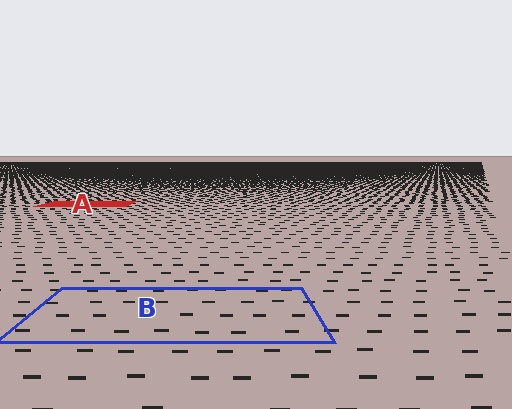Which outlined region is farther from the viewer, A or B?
Region A is farther from the viewer — the texture elements inside it appear smaller and more densely packed.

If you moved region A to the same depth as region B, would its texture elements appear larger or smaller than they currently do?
They would appear larger. At a closer depth, the same texture elements are projected at a bigger on-screen size.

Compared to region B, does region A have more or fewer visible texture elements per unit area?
Region A has more texture elements per unit area — they are packed more densely because it is farther away.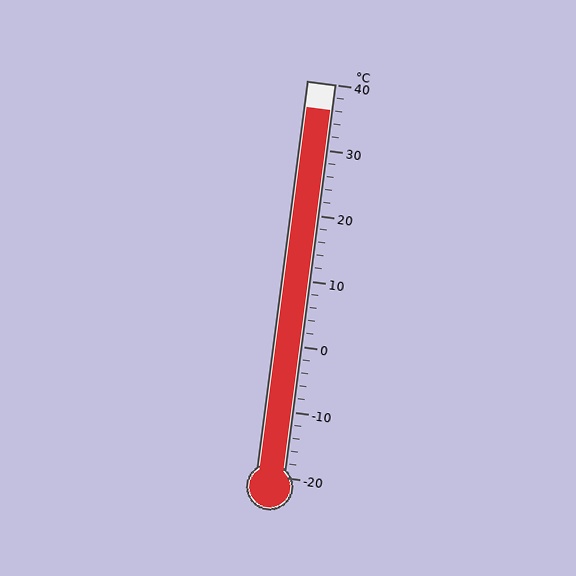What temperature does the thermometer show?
The thermometer shows approximately 36°C.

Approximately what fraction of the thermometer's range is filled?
The thermometer is filled to approximately 95% of its range.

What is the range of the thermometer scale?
The thermometer scale ranges from -20°C to 40°C.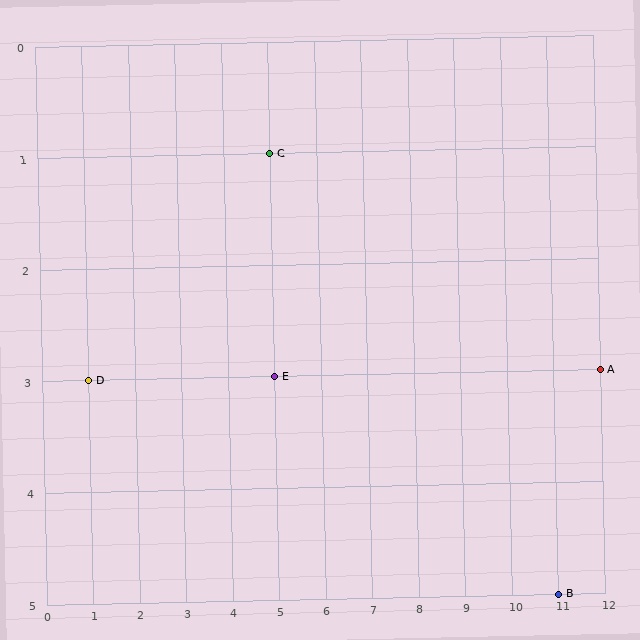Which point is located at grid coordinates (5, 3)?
Point E is at (5, 3).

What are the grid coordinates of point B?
Point B is at grid coordinates (11, 5).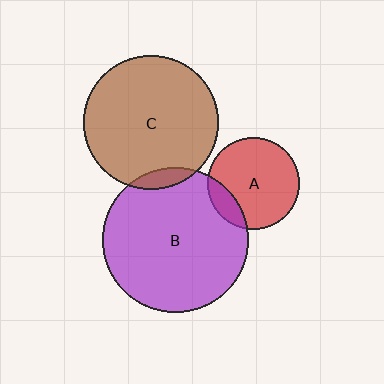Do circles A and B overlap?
Yes.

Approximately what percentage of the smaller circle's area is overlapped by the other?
Approximately 15%.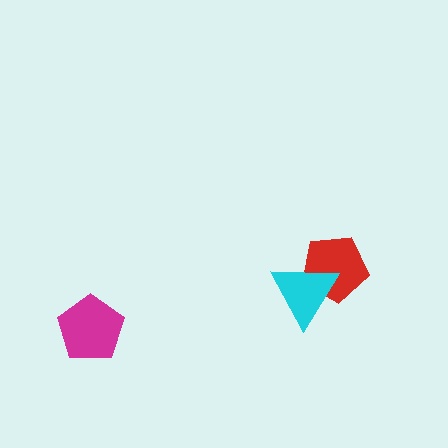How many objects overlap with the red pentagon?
1 object overlaps with the red pentagon.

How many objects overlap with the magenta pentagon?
0 objects overlap with the magenta pentagon.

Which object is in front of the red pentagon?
The cyan triangle is in front of the red pentagon.